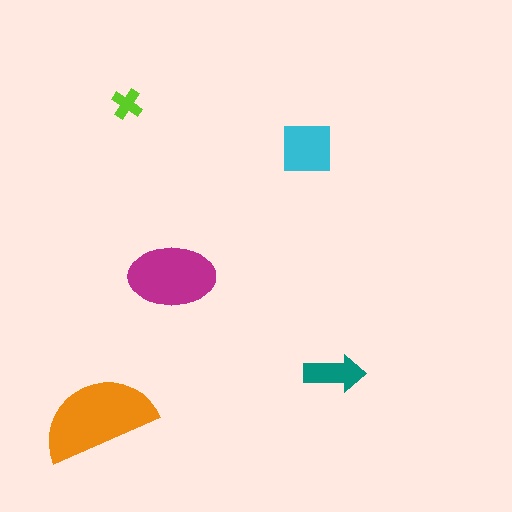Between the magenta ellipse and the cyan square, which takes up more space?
The magenta ellipse.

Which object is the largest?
The orange semicircle.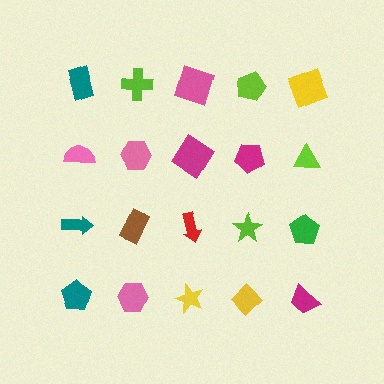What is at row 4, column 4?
A yellow diamond.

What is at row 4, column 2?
A pink hexagon.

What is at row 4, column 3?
A yellow star.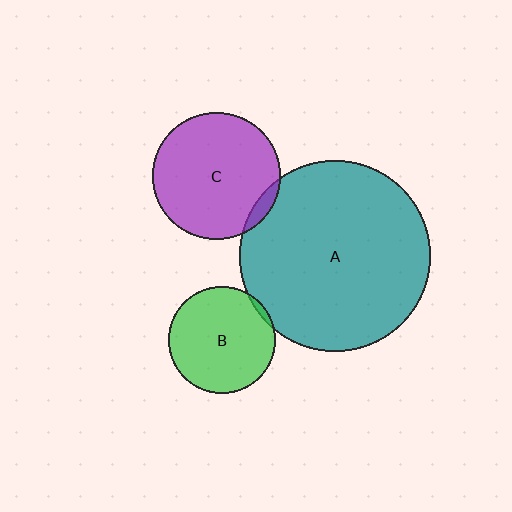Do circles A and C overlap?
Yes.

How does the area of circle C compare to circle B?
Approximately 1.4 times.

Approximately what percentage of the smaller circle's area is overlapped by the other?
Approximately 5%.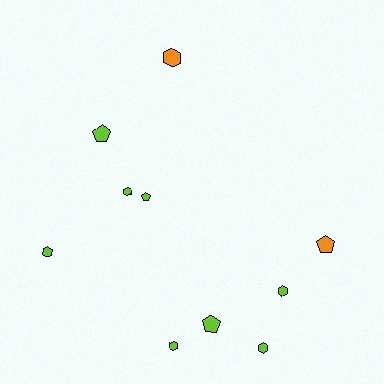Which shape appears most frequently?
Hexagon, with 6 objects.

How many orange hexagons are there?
There is 1 orange hexagon.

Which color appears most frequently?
Lime, with 8 objects.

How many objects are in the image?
There are 10 objects.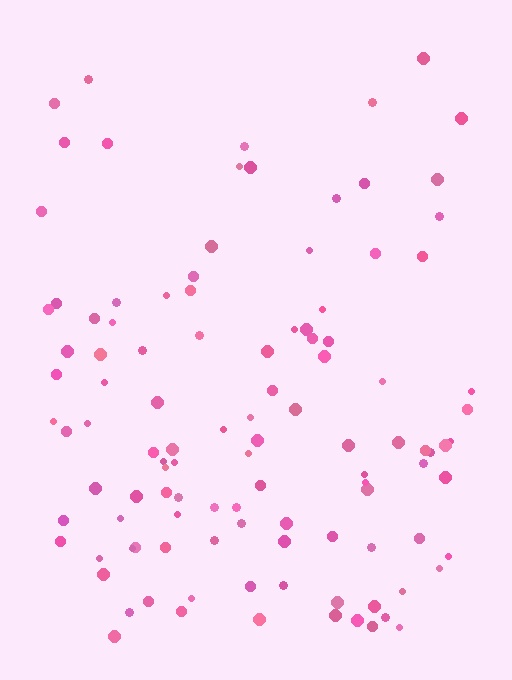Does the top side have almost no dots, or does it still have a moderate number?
Still a moderate number, just noticeably fewer than the bottom.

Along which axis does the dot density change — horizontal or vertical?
Vertical.